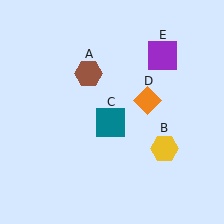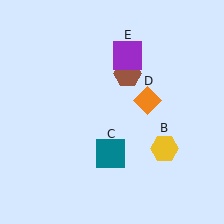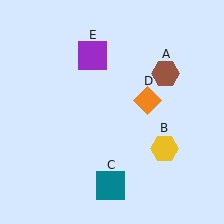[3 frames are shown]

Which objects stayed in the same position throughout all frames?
Yellow hexagon (object B) and orange diamond (object D) remained stationary.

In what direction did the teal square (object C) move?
The teal square (object C) moved down.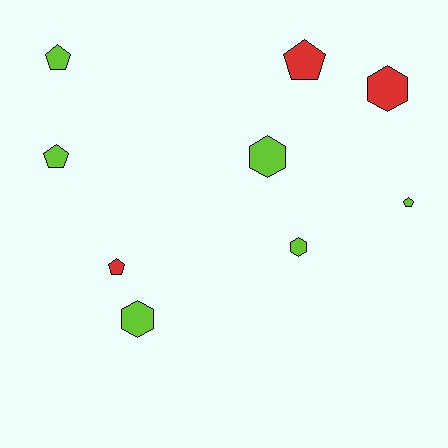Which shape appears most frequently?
Pentagon, with 5 objects.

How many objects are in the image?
There are 9 objects.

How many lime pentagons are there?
There are 3 lime pentagons.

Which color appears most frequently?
Lime, with 6 objects.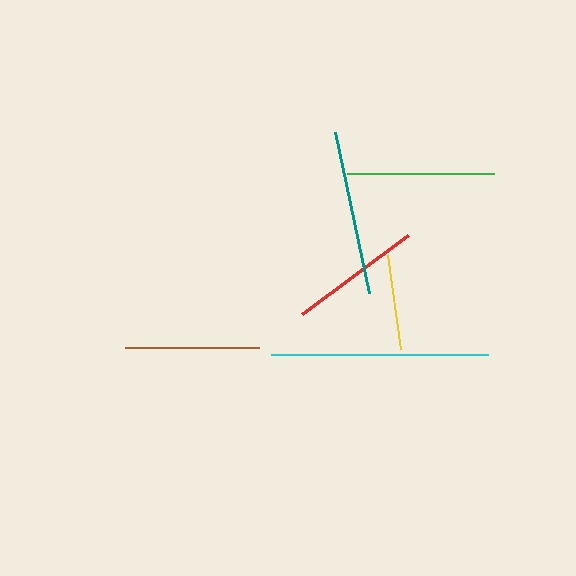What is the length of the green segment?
The green segment is approximately 147 pixels long.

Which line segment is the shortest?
The yellow line is the shortest at approximately 95 pixels.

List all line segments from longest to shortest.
From longest to shortest: cyan, teal, green, brown, red, yellow.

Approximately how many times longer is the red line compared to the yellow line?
The red line is approximately 1.4 times the length of the yellow line.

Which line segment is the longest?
The cyan line is the longest at approximately 216 pixels.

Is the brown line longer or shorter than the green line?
The green line is longer than the brown line.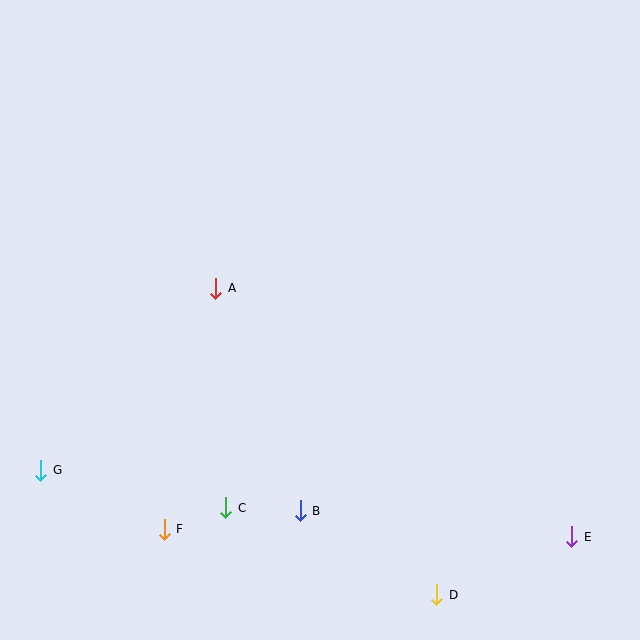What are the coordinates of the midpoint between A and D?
The midpoint between A and D is at (326, 442).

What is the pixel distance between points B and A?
The distance between B and A is 238 pixels.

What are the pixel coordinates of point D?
Point D is at (437, 595).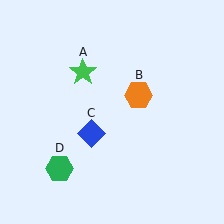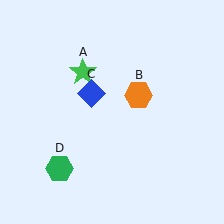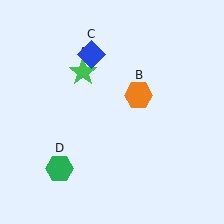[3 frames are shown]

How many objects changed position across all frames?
1 object changed position: blue diamond (object C).